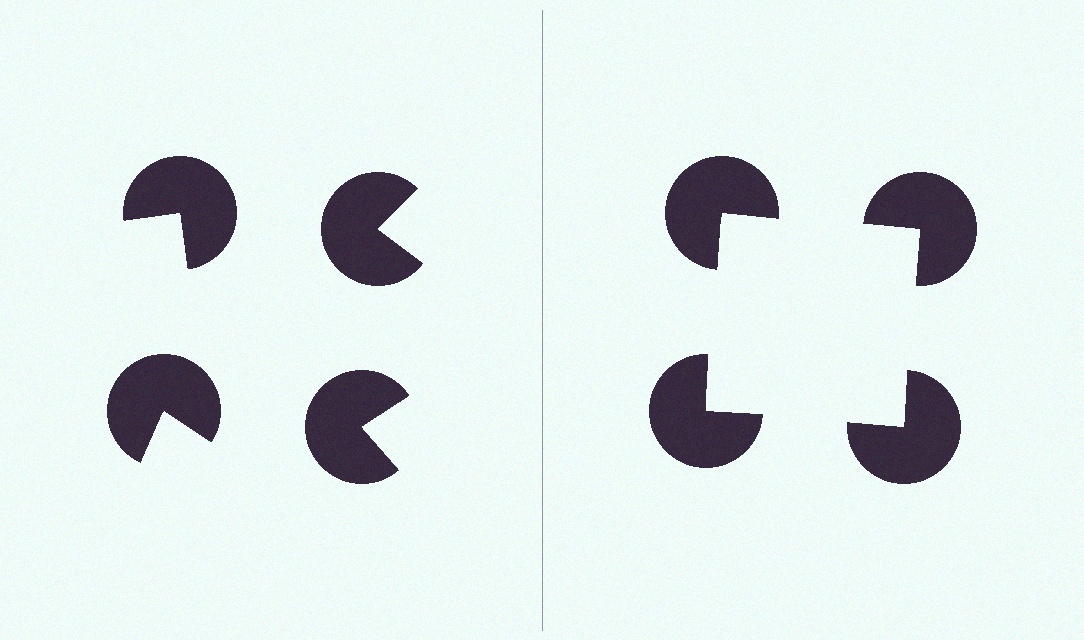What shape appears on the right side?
An illusory square.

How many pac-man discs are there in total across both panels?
8 — 4 on each side.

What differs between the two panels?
The pac-man discs are positioned identically on both sides; only the wedge orientations differ. On the right they align to a square; on the left they are misaligned.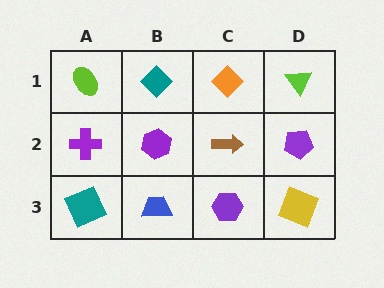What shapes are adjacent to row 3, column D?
A purple pentagon (row 2, column D), a purple hexagon (row 3, column C).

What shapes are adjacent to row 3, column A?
A purple cross (row 2, column A), a blue trapezoid (row 3, column B).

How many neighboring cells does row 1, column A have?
2.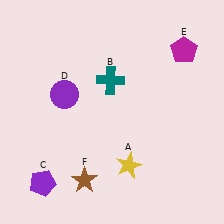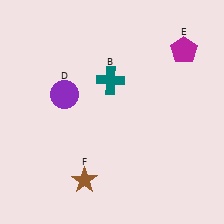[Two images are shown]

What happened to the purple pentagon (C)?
The purple pentagon (C) was removed in Image 2. It was in the bottom-left area of Image 1.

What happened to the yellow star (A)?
The yellow star (A) was removed in Image 2. It was in the bottom-right area of Image 1.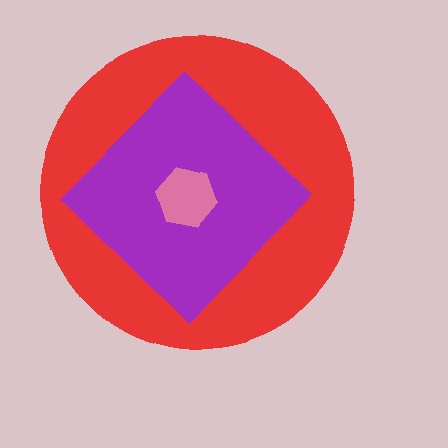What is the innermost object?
The pink hexagon.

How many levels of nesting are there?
3.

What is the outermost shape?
The red circle.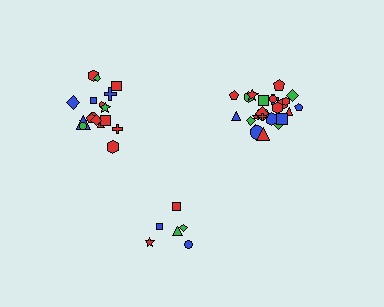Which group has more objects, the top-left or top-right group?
The top-right group.